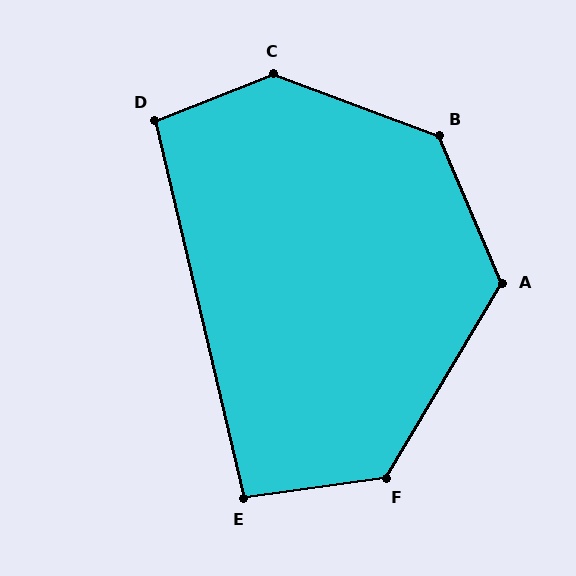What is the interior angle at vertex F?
Approximately 128 degrees (obtuse).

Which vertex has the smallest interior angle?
E, at approximately 96 degrees.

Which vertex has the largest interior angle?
C, at approximately 138 degrees.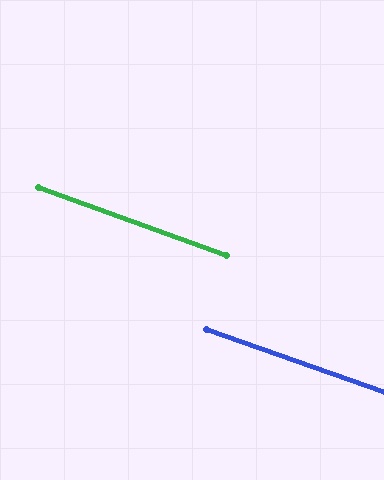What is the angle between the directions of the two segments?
Approximately 1 degree.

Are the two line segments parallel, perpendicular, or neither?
Parallel — their directions differ by only 0.8°.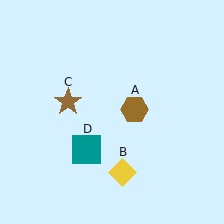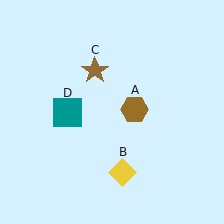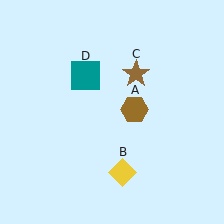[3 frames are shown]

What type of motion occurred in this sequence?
The brown star (object C), teal square (object D) rotated clockwise around the center of the scene.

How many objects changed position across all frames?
2 objects changed position: brown star (object C), teal square (object D).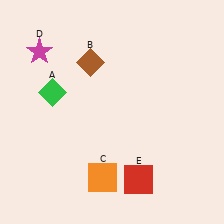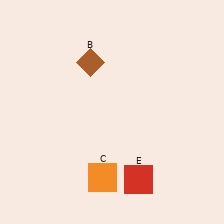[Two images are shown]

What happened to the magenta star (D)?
The magenta star (D) was removed in Image 2. It was in the top-left area of Image 1.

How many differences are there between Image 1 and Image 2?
There are 2 differences between the two images.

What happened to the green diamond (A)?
The green diamond (A) was removed in Image 2. It was in the top-left area of Image 1.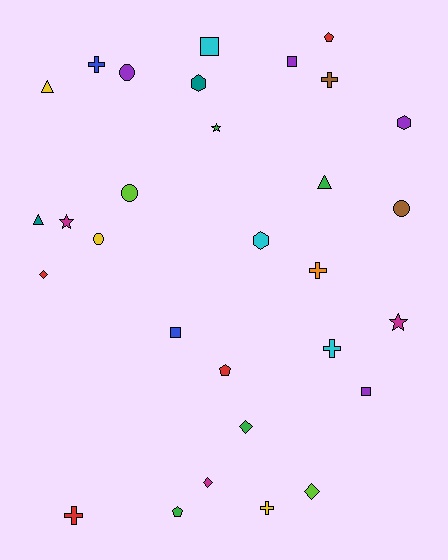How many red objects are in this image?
There are 4 red objects.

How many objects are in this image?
There are 30 objects.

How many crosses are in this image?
There are 6 crosses.